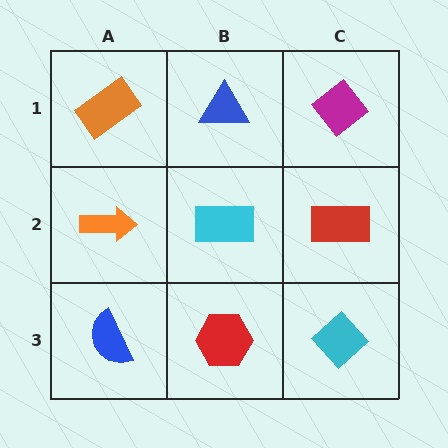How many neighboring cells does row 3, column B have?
3.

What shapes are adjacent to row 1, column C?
A red rectangle (row 2, column C), a blue triangle (row 1, column B).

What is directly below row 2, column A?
A blue semicircle.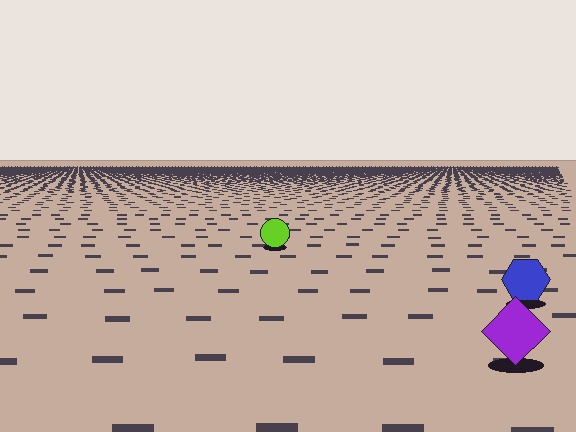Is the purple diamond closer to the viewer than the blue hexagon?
Yes. The purple diamond is closer — you can tell from the texture gradient: the ground texture is coarser near it.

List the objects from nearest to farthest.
From nearest to farthest: the purple diamond, the blue hexagon, the lime circle.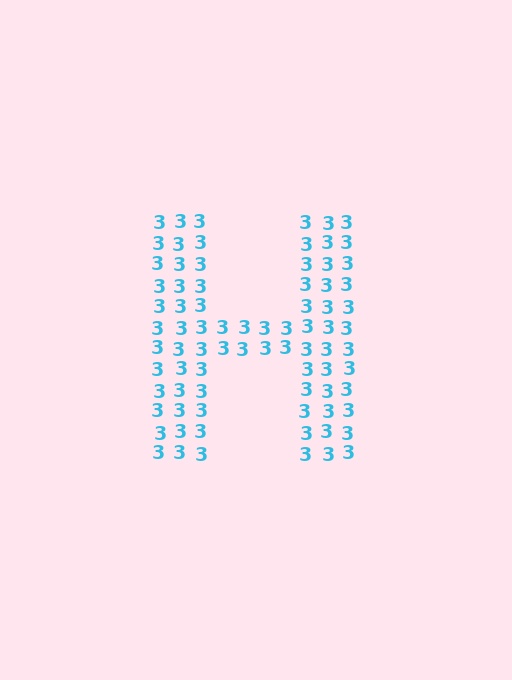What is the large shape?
The large shape is the letter H.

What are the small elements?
The small elements are digit 3's.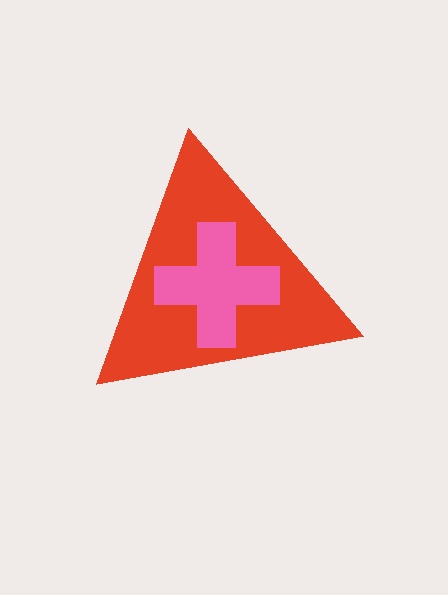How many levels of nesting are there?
2.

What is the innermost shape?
The pink cross.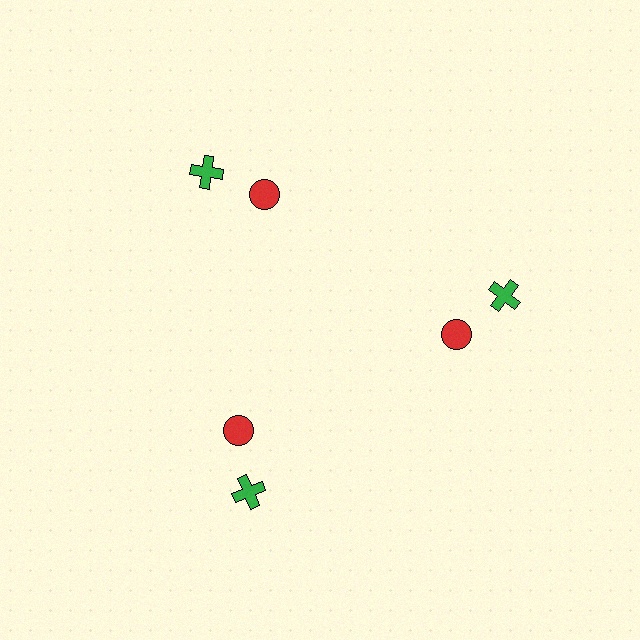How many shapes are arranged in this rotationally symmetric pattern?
There are 6 shapes, arranged in 3 groups of 2.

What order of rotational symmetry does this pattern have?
This pattern has 3-fold rotational symmetry.